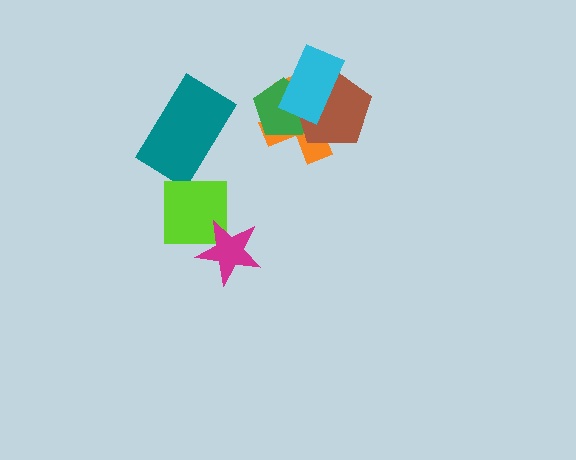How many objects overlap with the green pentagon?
3 objects overlap with the green pentagon.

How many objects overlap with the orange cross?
3 objects overlap with the orange cross.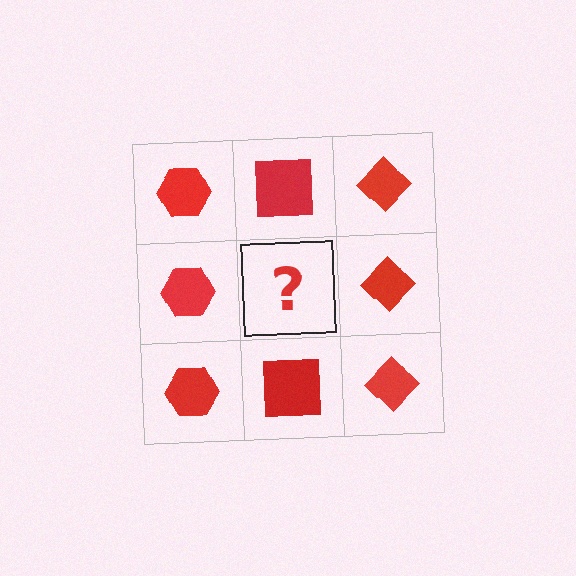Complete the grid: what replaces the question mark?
The question mark should be replaced with a red square.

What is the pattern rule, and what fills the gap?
The rule is that each column has a consistent shape. The gap should be filled with a red square.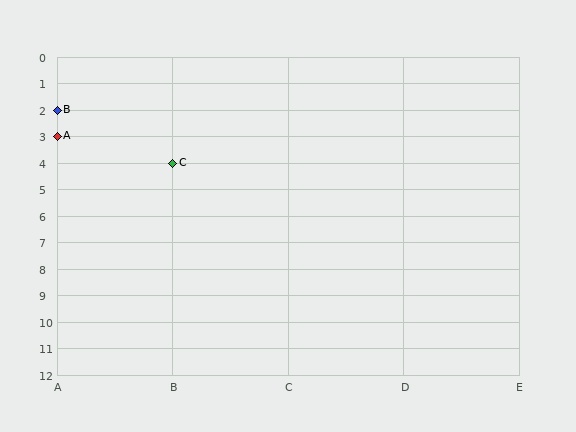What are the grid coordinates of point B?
Point B is at grid coordinates (A, 2).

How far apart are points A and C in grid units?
Points A and C are 1 column and 1 row apart (about 1.4 grid units diagonally).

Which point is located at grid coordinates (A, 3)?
Point A is at (A, 3).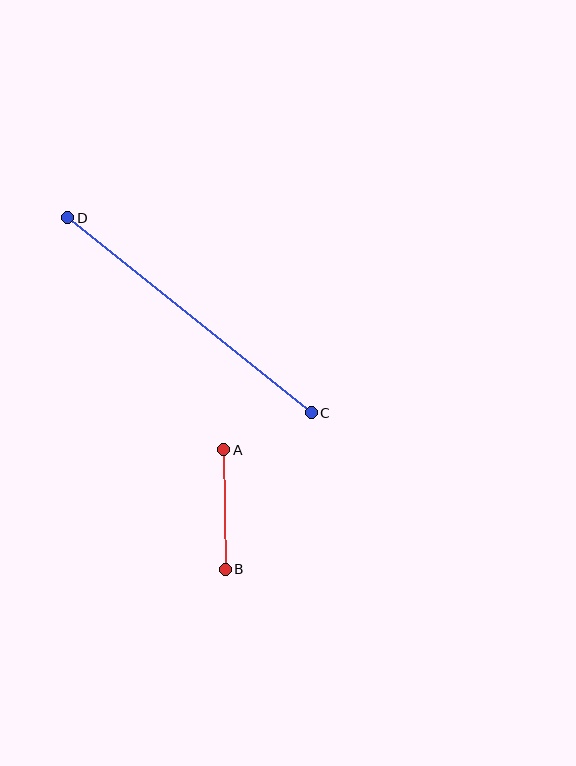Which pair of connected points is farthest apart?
Points C and D are farthest apart.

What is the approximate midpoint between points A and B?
The midpoint is at approximately (224, 509) pixels.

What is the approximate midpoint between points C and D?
The midpoint is at approximately (190, 315) pixels.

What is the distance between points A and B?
The distance is approximately 120 pixels.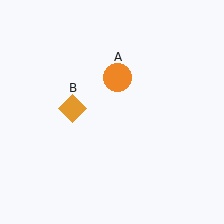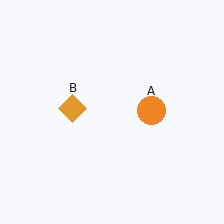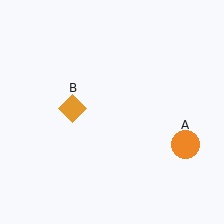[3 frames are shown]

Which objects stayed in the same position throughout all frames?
Orange diamond (object B) remained stationary.